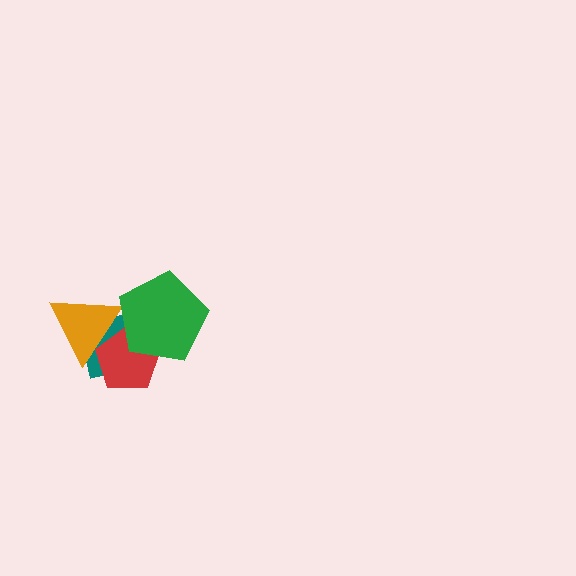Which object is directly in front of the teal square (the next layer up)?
The red pentagon is directly in front of the teal square.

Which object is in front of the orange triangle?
The green pentagon is in front of the orange triangle.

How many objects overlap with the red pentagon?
3 objects overlap with the red pentagon.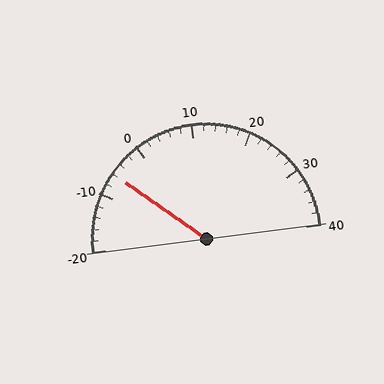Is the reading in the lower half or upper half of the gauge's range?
The reading is in the lower half of the range (-20 to 40).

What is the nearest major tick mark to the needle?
The nearest major tick mark is -10.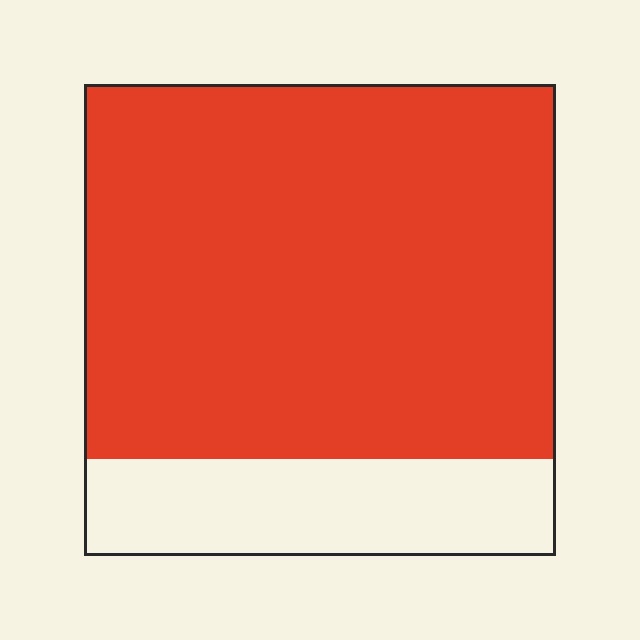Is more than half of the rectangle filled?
Yes.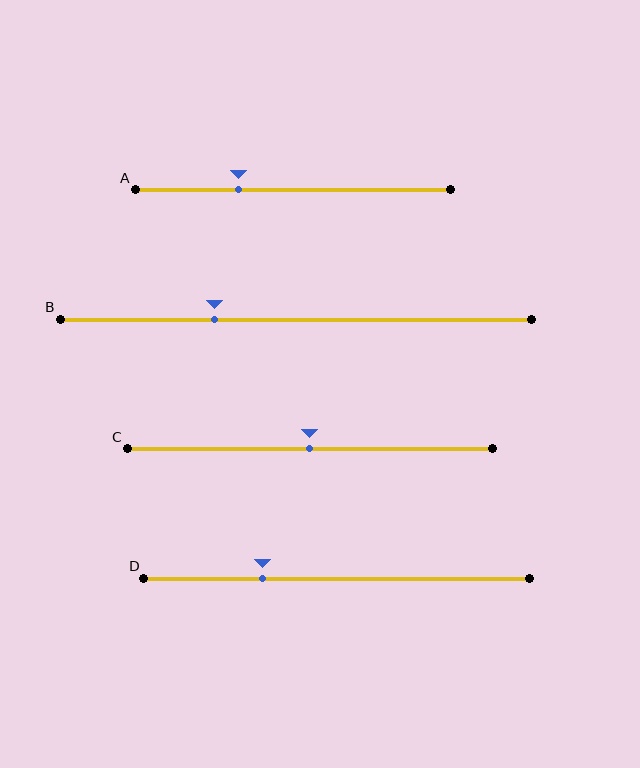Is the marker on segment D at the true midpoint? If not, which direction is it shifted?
No, the marker on segment D is shifted to the left by about 19% of the segment length.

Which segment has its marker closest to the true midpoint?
Segment C has its marker closest to the true midpoint.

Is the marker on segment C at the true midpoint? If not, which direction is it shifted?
Yes, the marker on segment C is at the true midpoint.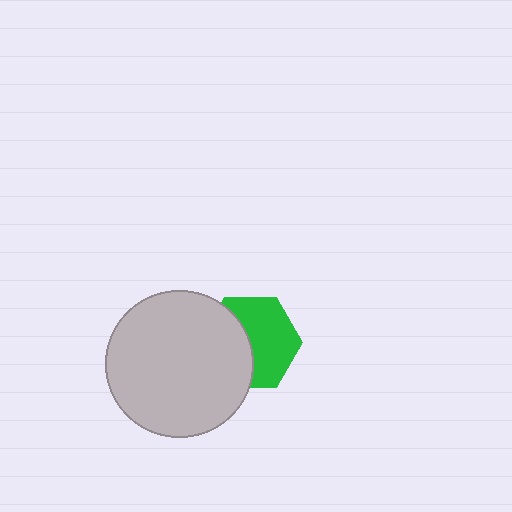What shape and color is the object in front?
The object in front is a light gray circle.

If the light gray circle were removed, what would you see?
You would see the complete green hexagon.